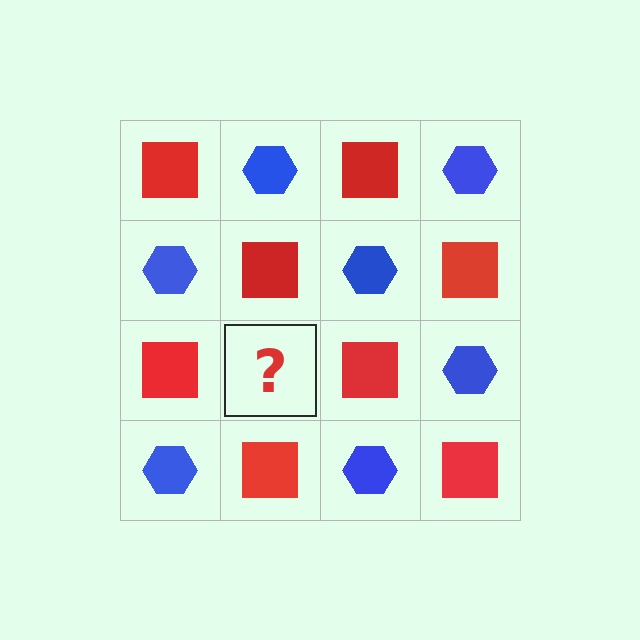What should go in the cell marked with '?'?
The missing cell should contain a blue hexagon.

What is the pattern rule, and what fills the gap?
The rule is that it alternates red square and blue hexagon in a checkerboard pattern. The gap should be filled with a blue hexagon.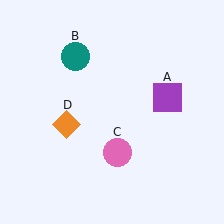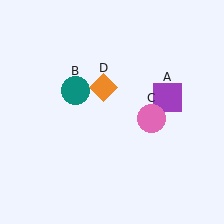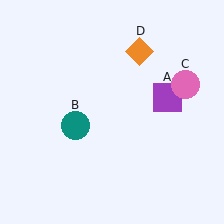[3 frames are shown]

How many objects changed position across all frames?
3 objects changed position: teal circle (object B), pink circle (object C), orange diamond (object D).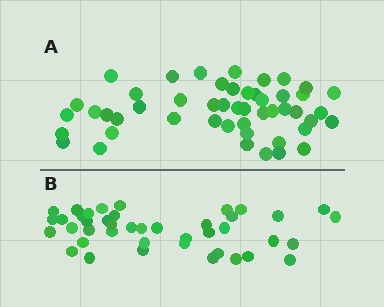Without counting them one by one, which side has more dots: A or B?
Region A (the top region) has more dots.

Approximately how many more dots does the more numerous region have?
Region A has roughly 8 or so more dots than region B.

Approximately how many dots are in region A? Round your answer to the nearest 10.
About 50 dots. (The exact count is 49, which rounds to 50.)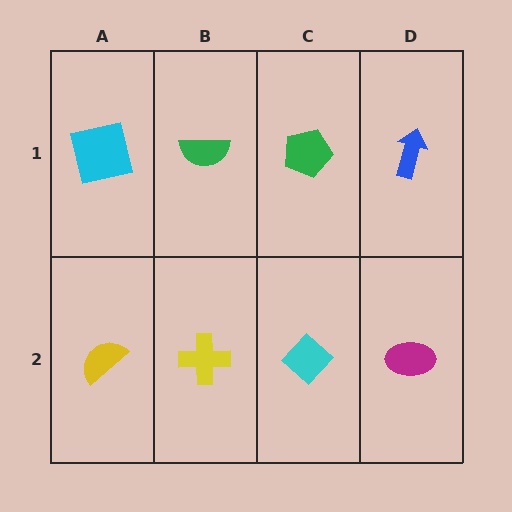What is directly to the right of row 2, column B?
A cyan diamond.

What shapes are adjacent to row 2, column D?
A blue arrow (row 1, column D), a cyan diamond (row 2, column C).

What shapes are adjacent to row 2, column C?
A green pentagon (row 1, column C), a yellow cross (row 2, column B), a magenta ellipse (row 2, column D).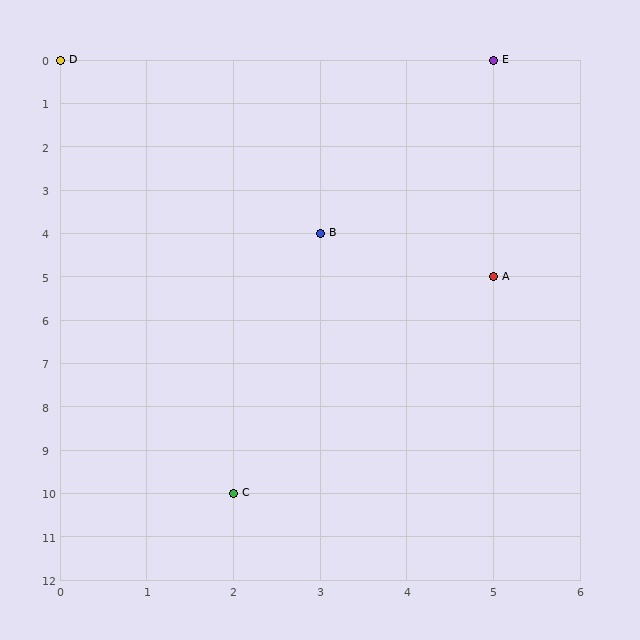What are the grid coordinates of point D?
Point D is at grid coordinates (0, 0).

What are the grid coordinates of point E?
Point E is at grid coordinates (5, 0).